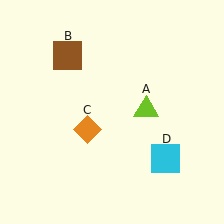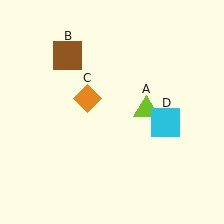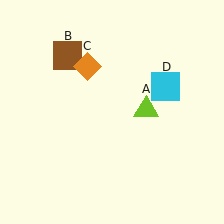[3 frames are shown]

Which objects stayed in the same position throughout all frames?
Lime triangle (object A) and brown square (object B) remained stationary.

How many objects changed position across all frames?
2 objects changed position: orange diamond (object C), cyan square (object D).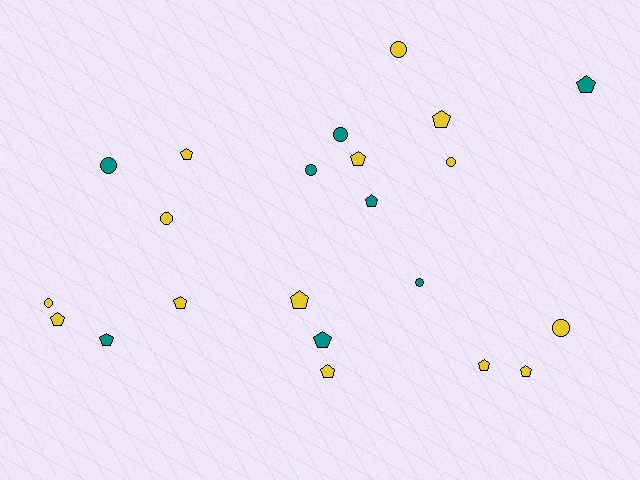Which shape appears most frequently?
Pentagon, with 13 objects.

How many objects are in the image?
There are 22 objects.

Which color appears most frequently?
Yellow, with 14 objects.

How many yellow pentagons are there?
There are 9 yellow pentagons.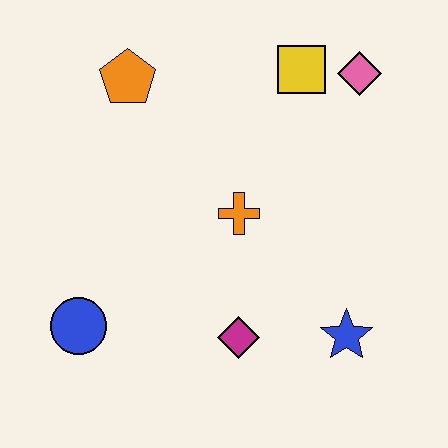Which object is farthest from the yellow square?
The blue circle is farthest from the yellow square.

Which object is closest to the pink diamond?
The yellow square is closest to the pink diamond.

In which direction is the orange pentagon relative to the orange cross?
The orange pentagon is above the orange cross.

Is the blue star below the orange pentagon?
Yes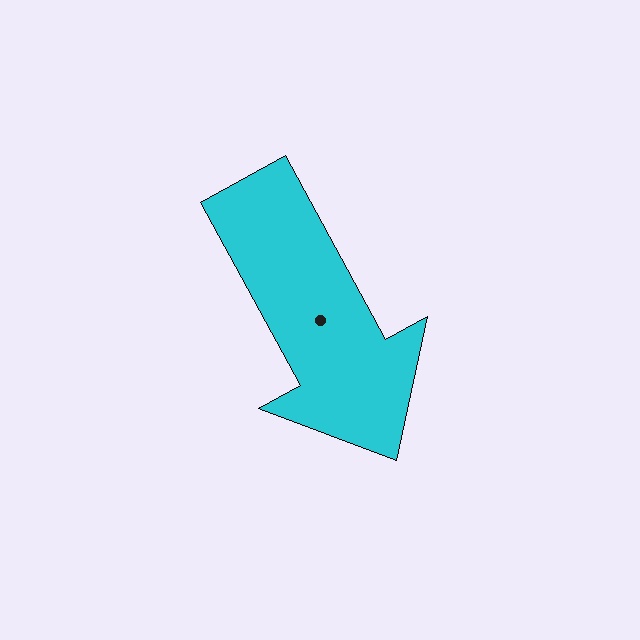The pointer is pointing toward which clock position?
Roughly 5 o'clock.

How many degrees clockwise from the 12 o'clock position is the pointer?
Approximately 151 degrees.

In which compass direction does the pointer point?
Southeast.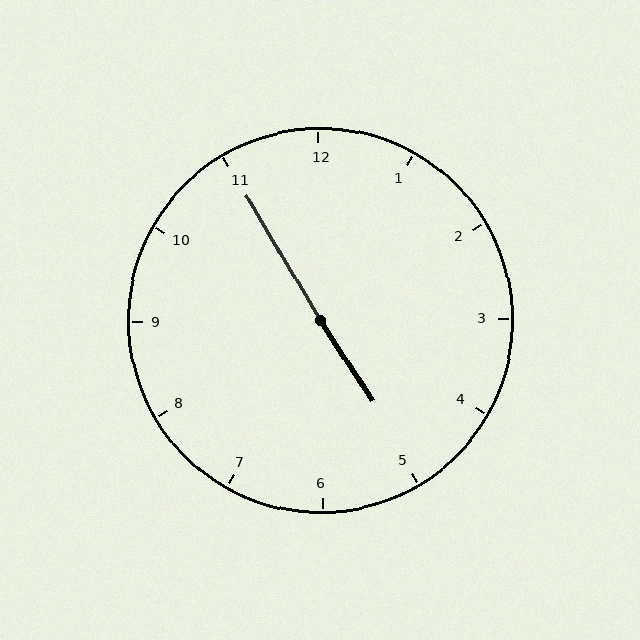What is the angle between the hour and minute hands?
Approximately 178 degrees.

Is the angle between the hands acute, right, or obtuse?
It is obtuse.